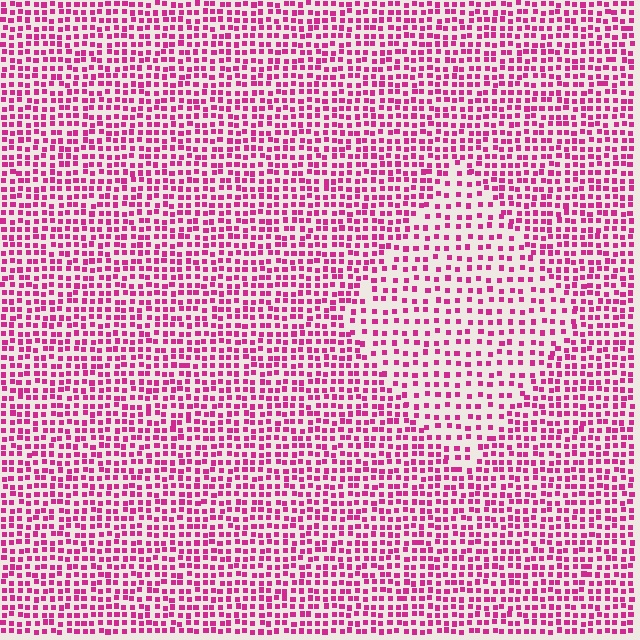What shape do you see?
I see a diamond.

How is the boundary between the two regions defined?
The boundary is defined by a change in element density (approximately 1.7x ratio). All elements are the same color, size, and shape.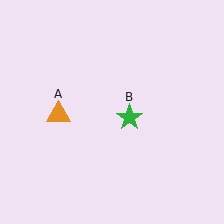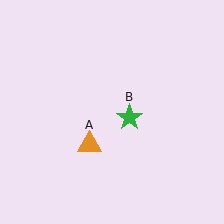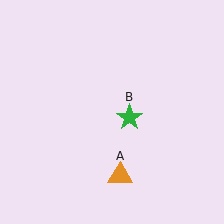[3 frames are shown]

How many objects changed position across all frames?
1 object changed position: orange triangle (object A).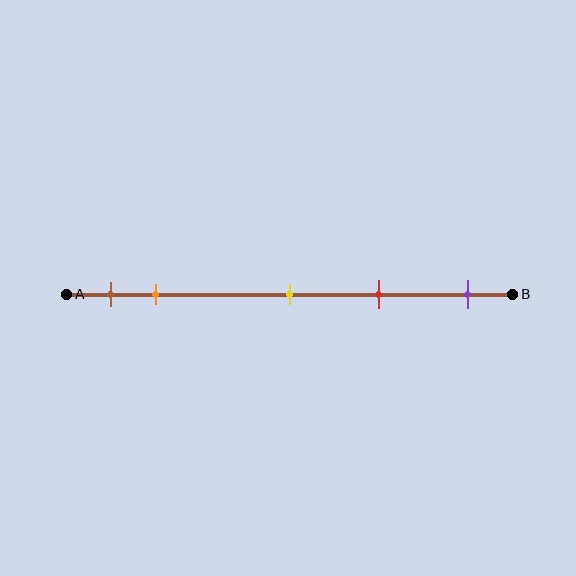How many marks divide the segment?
There are 5 marks dividing the segment.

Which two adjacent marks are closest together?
The brown and orange marks are the closest adjacent pair.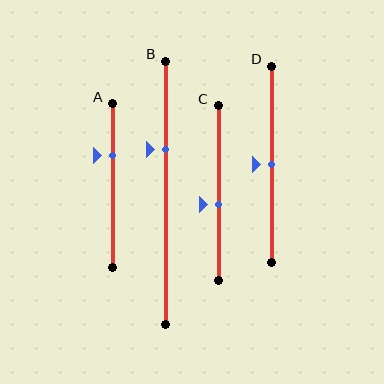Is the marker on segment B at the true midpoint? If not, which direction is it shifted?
No, the marker on segment B is shifted upward by about 16% of the segment length.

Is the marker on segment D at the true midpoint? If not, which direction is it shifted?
Yes, the marker on segment D is at the true midpoint.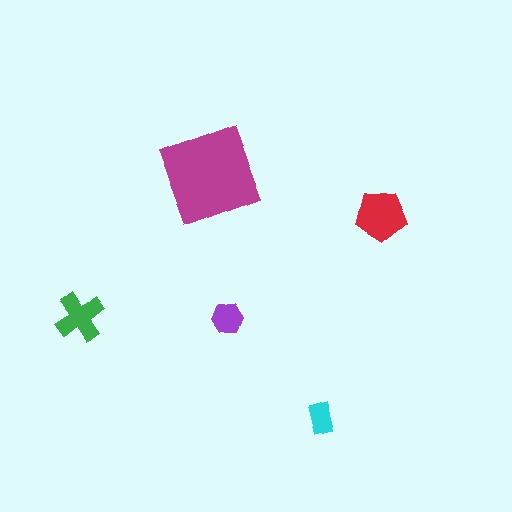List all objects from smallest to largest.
The cyan rectangle, the purple hexagon, the green cross, the red pentagon, the magenta diamond.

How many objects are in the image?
There are 5 objects in the image.